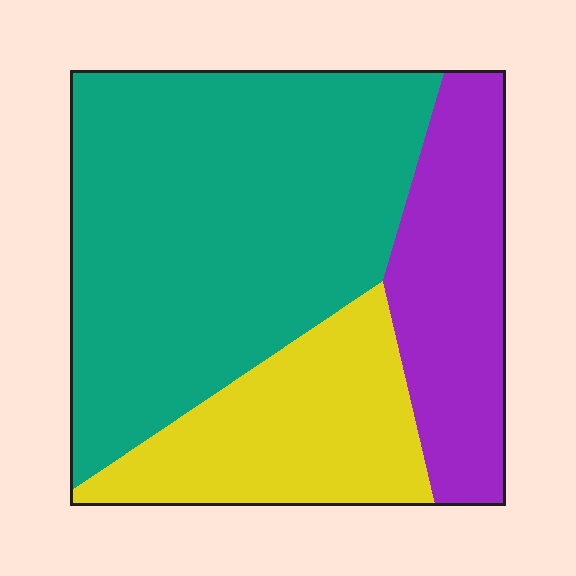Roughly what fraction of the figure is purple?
Purple covers about 20% of the figure.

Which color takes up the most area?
Teal, at roughly 55%.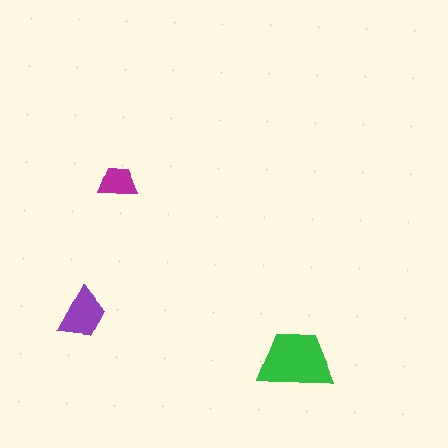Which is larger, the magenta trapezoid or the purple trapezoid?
The purple one.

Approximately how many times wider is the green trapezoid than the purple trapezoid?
About 1.5 times wider.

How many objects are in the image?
There are 3 objects in the image.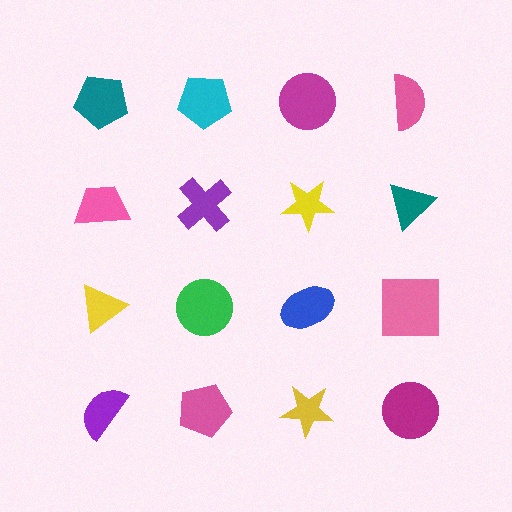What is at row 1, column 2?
A cyan pentagon.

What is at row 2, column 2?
A purple cross.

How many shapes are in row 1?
4 shapes.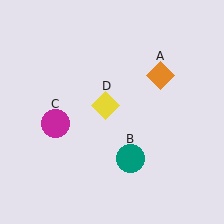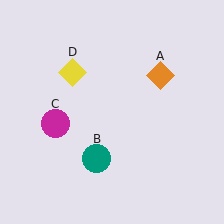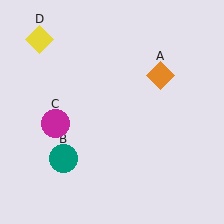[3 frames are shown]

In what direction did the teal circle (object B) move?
The teal circle (object B) moved left.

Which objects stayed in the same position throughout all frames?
Orange diamond (object A) and magenta circle (object C) remained stationary.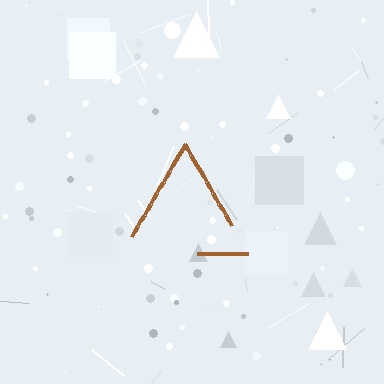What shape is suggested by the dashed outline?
The dashed outline suggests a triangle.